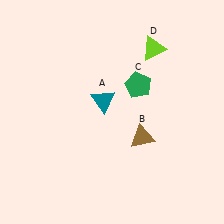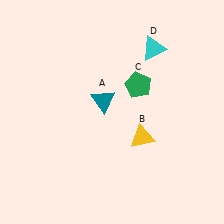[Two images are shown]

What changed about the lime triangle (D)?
In Image 1, D is lime. In Image 2, it changed to cyan.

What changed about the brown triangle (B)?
In Image 1, B is brown. In Image 2, it changed to yellow.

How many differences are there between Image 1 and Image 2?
There are 2 differences between the two images.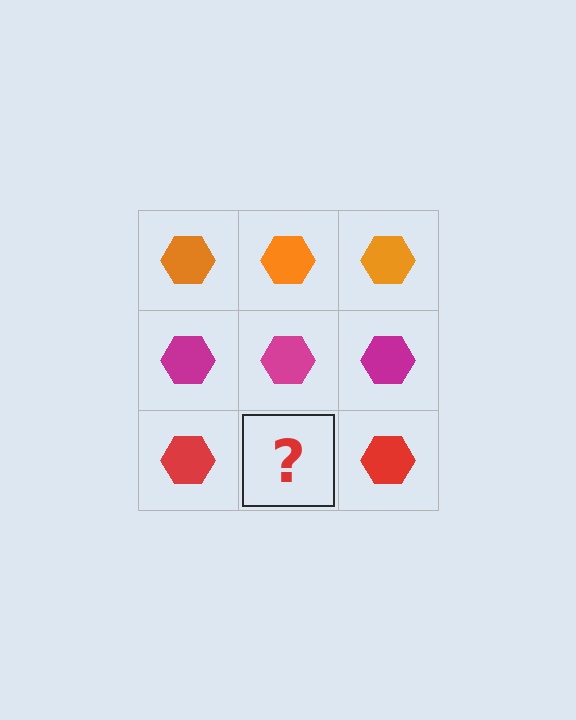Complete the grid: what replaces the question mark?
The question mark should be replaced with a red hexagon.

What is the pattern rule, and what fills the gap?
The rule is that each row has a consistent color. The gap should be filled with a red hexagon.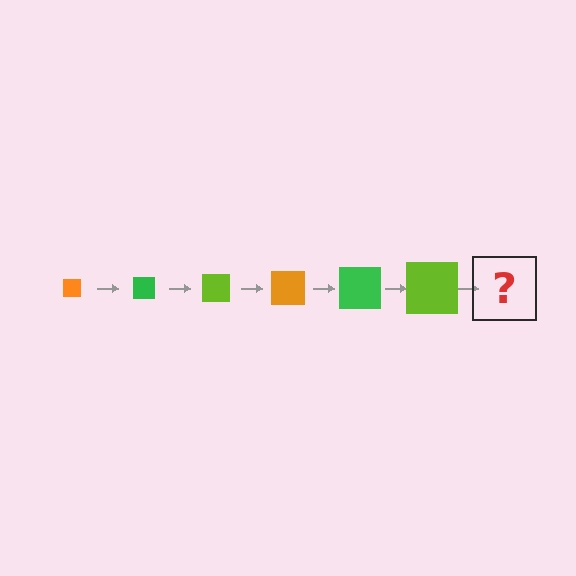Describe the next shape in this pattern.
It should be an orange square, larger than the previous one.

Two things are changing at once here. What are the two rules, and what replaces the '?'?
The two rules are that the square grows larger each step and the color cycles through orange, green, and lime. The '?' should be an orange square, larger than the previous one.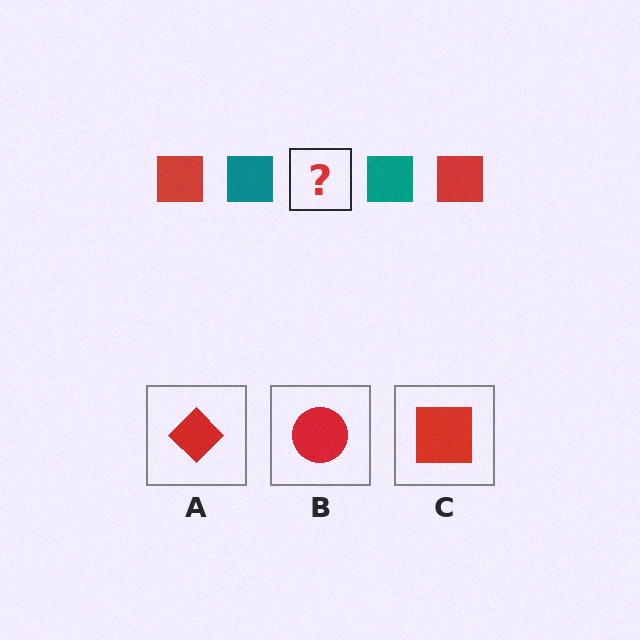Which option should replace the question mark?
Option C.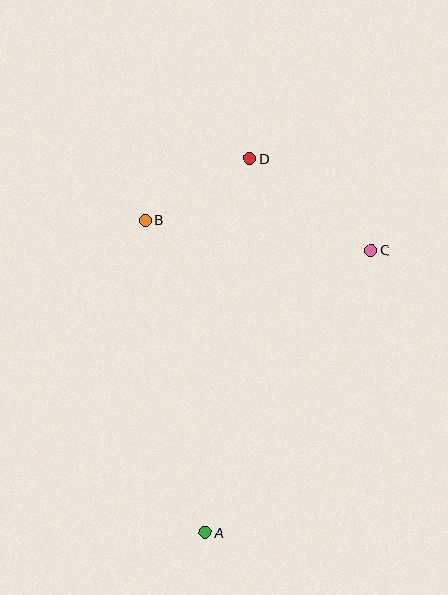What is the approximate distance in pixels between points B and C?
The distance between B and C is approximately 227 pixels.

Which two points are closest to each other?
Points B and D are closest to each other.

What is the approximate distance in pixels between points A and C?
The distance between A and C is approximately 327 pixels.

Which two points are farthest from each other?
Points A and D are farthest from each other.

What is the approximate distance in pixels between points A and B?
The distance between A and B is approximately 318 pixels.